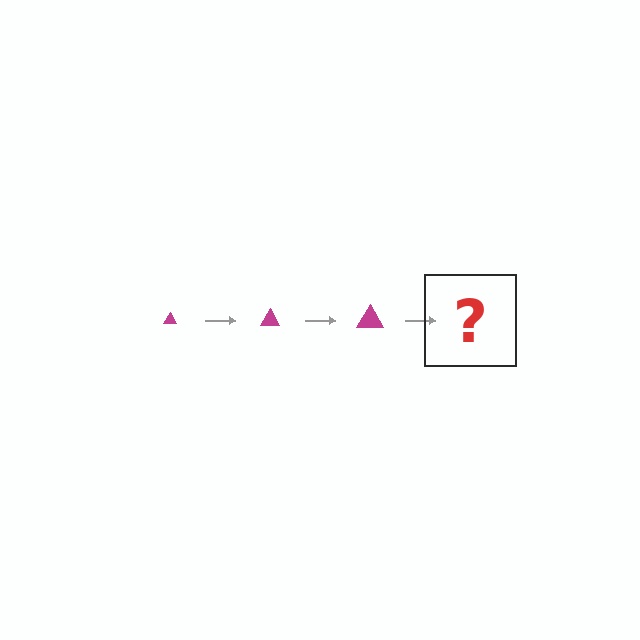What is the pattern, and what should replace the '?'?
The pattern is that the triangle gets progressively larger each step. The '?' should be a magenta triangle, larger than the previous one.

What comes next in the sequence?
The next element should be a magenta triangle, larger than the previous one.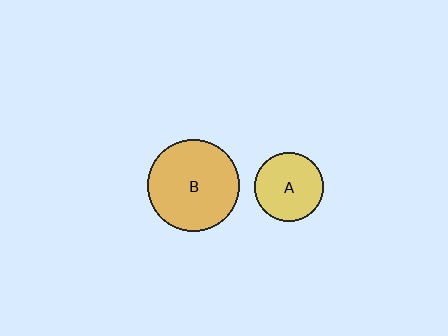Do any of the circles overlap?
No, none of the circles overlap.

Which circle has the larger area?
Circle B (orange).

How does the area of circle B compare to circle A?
Approximately 1.8 times.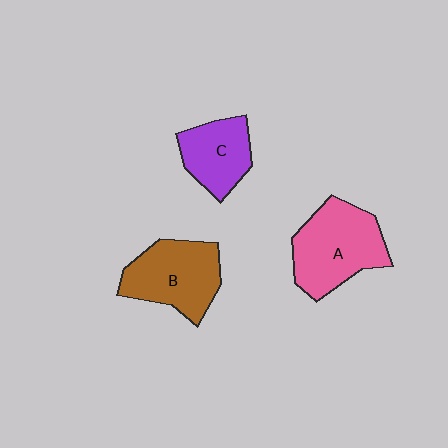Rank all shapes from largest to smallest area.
From largest to smallest: A (pink), B (brown), C (purple).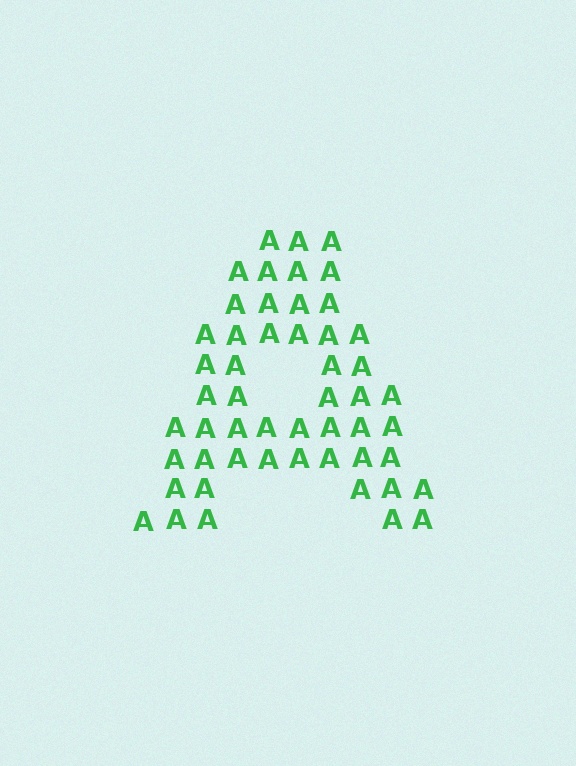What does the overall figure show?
The overall figure shows the letter A.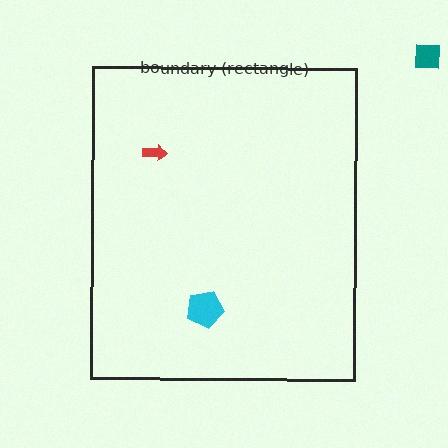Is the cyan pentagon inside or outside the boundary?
Inside.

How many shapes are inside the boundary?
2 inside, 1 outside.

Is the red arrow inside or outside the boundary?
Inside.